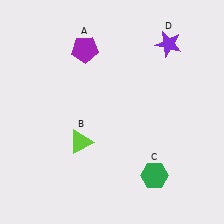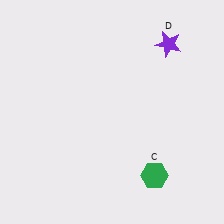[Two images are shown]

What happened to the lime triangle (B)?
The lime triangle (B) was removed in Image 2. It was in the bottom-left area of Image 1.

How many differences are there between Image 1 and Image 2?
There are 2 differences between the two images.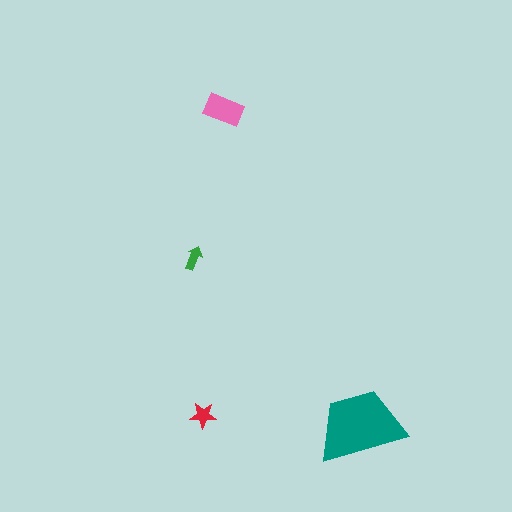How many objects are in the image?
There are 4 objects in the image.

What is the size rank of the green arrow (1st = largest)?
4th.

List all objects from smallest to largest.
The green arrow, the red star, the pink rectangle, the teal trapezoid.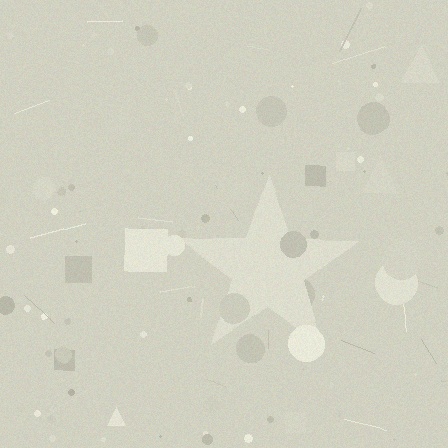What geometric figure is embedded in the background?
A star is embedded in the background.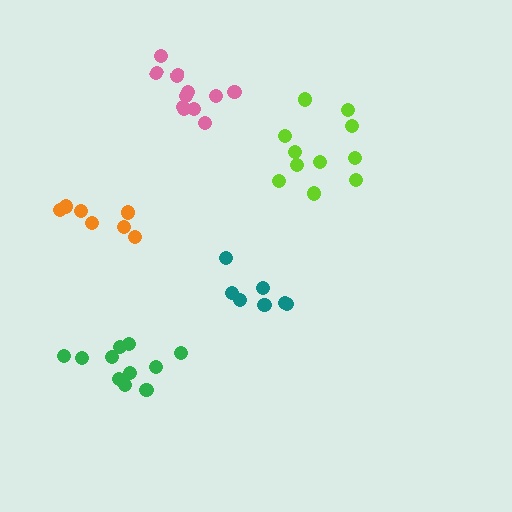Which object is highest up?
The pink cluster is topmost.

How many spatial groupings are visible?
There are 5 spatial groupings.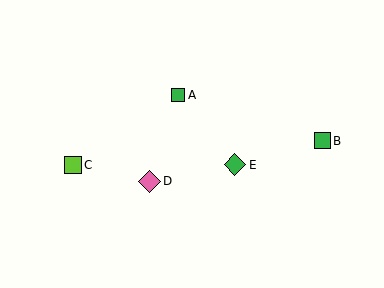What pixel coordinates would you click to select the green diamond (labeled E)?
Click at (235, 165) to select the green diamond E.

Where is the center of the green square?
The center of the green square is at (322, 141).